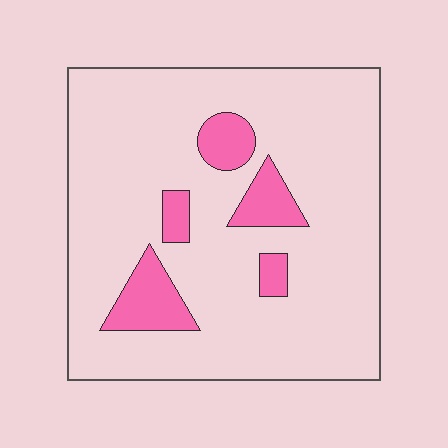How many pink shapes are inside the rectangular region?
5.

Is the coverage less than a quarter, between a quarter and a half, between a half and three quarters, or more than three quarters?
Less than a quarter.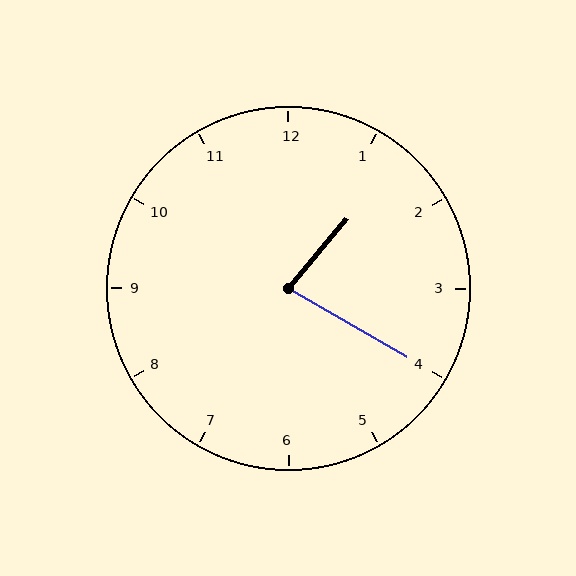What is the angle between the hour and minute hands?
Approximately 80 degrees.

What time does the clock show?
1:20.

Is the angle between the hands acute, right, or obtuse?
It is acute.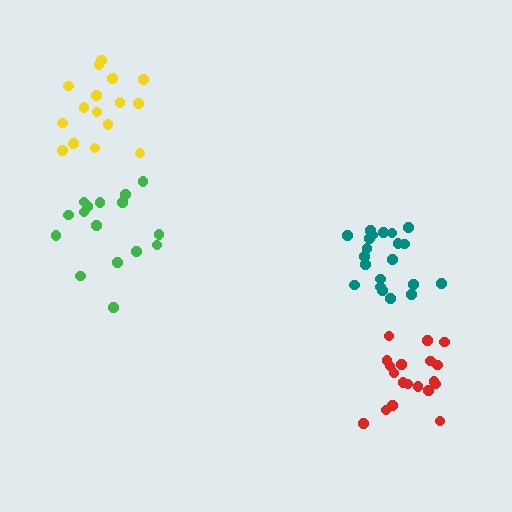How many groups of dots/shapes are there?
There are 4 groups.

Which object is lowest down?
The red cluster is bottommost.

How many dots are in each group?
Group 1: 19 dots, Group 2: 16 dots, Group 3: 21 dots, Group 4: 16 dots (72 total).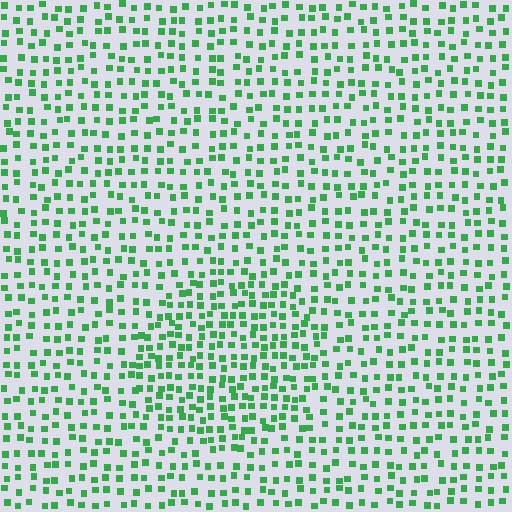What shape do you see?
I see a circle.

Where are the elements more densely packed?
The elements are more densely packed inside the circle boundary.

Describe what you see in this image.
The image contains small green elements arranged at two different densities. A circle-shaped region is visible where the elements are more densely packed than the surrounding area.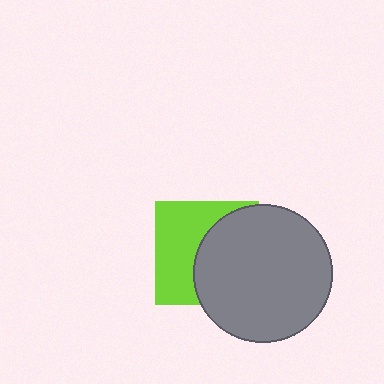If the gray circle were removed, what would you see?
You would see the complete lime square.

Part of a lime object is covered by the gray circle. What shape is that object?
It is a square.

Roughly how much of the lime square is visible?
About half of it is visible (roughly 48%).